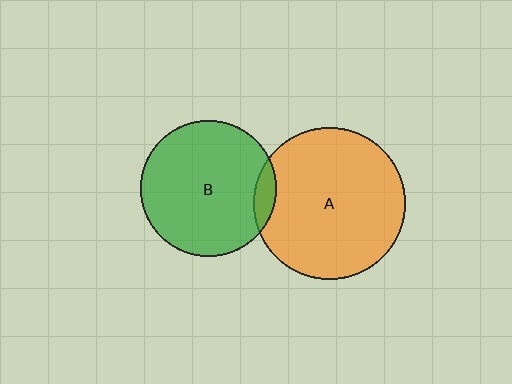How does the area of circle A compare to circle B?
Approximately 1.2 times.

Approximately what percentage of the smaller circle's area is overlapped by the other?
Approximately 10%.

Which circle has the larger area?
Circle A (orange).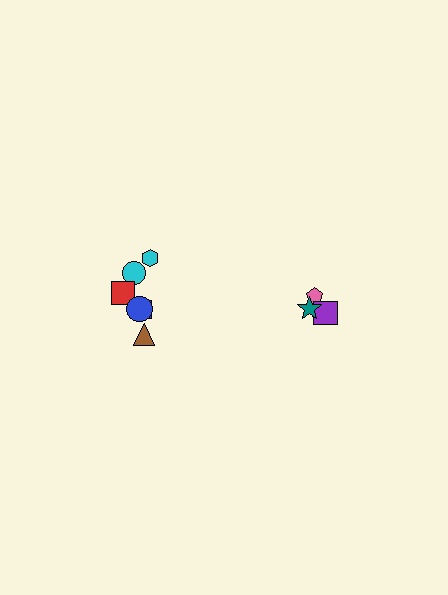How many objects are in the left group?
There are 7 objects.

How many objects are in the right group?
There are 4 objects.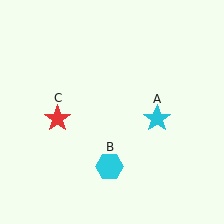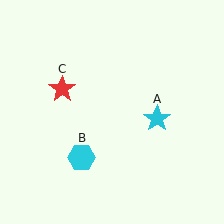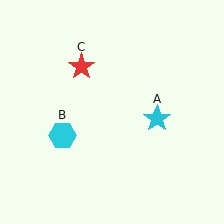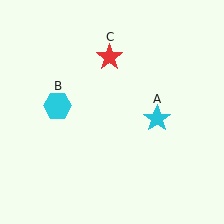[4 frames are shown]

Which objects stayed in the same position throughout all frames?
Cyan star (object A) remained stationary.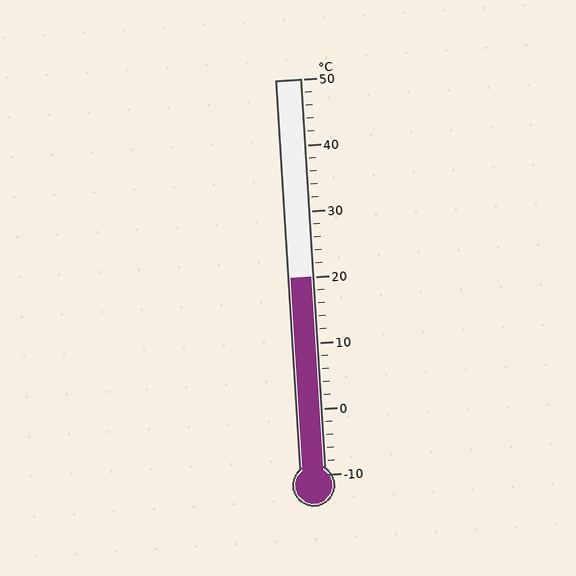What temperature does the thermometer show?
The thermometer shows approximately 20°C.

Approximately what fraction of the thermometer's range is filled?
The thermometer is filled to approximately 50% of its range.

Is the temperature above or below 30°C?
The temperature is below 30°C.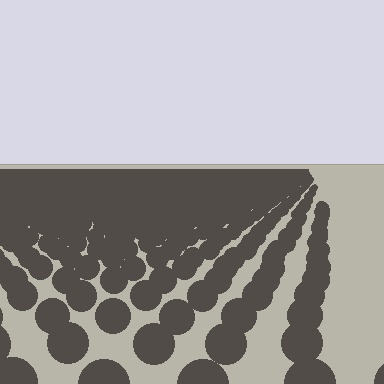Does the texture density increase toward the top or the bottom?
Density increases toward the top.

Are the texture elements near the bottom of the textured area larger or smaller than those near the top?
Larger. Near the bottom, elements are closer to the viewer and appear at a bigger on-screen size.